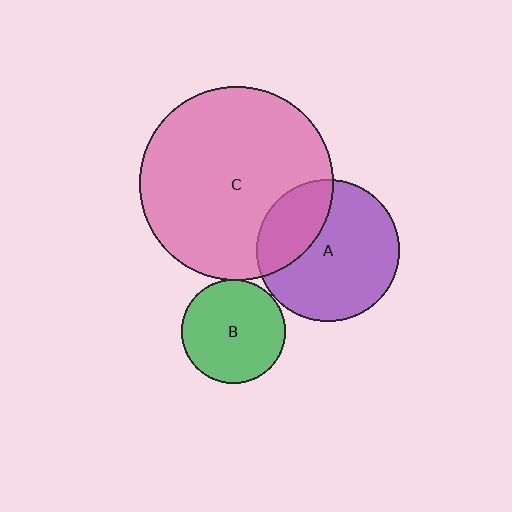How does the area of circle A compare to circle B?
Approximately 1.9 times.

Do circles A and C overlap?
Yes.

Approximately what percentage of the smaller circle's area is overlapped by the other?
Approximately 30%.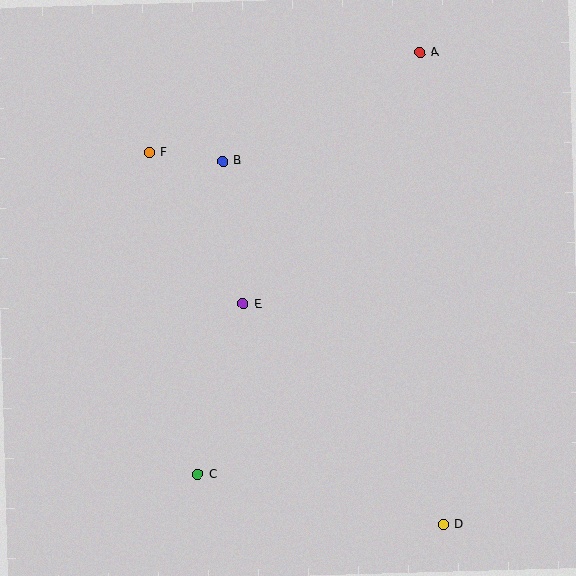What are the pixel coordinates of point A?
Point A is at (420, 53).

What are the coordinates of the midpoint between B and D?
The midpoint between B and D is at (333, 343).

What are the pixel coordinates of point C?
Point C is at (198, 474).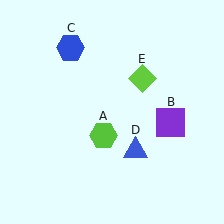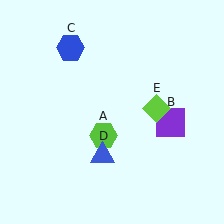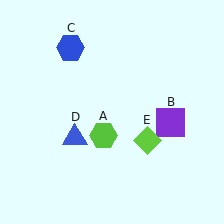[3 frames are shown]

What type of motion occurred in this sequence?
The blue triangle (object D), lime diamond (object E) rotated clockwise around the center of the scene.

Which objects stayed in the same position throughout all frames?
Lime hexagon (object A) and purple square (object B) and blue hexagon (object C) remained stationary.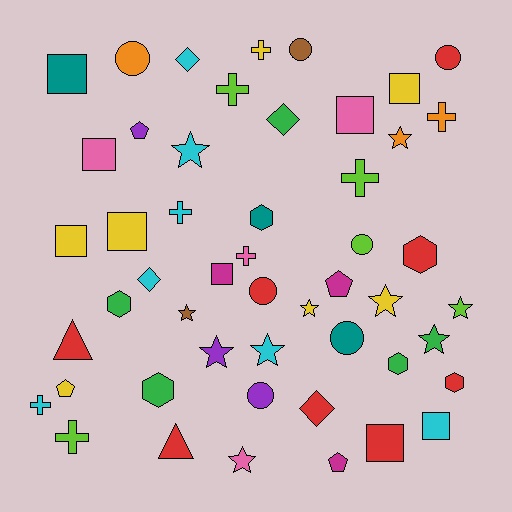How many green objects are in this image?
There are 5 green objects.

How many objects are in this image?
There are 50 objects.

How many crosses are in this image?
There are 8 crosses.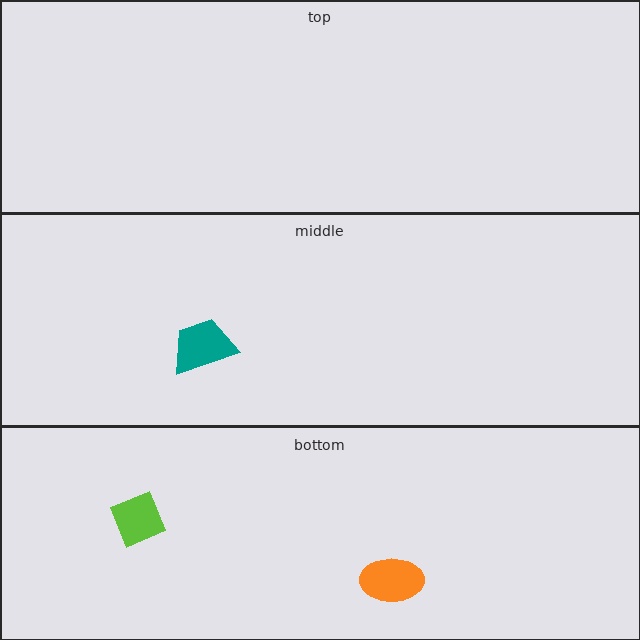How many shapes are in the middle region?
1.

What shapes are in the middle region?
The teal trapezoid.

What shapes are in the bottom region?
The orange ellipse, the lime diamond.